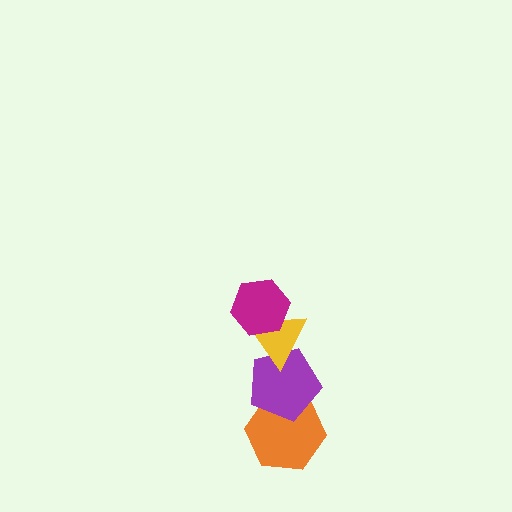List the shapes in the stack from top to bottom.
From top to bottom: the magenta hexagon, the yellow triangle, the purple pentagon, the orange hexagon.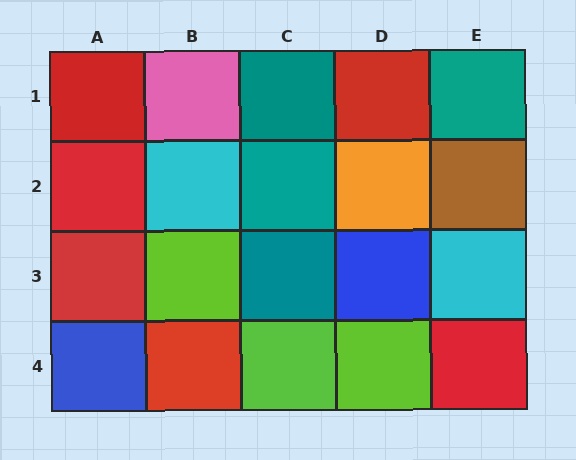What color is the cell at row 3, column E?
Cyan.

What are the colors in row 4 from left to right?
Blue, red, lime, lime, red.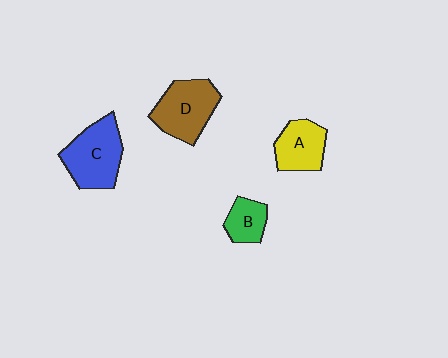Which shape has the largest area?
Shape C (blue).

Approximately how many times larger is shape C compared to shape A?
Approximately 1.5 times.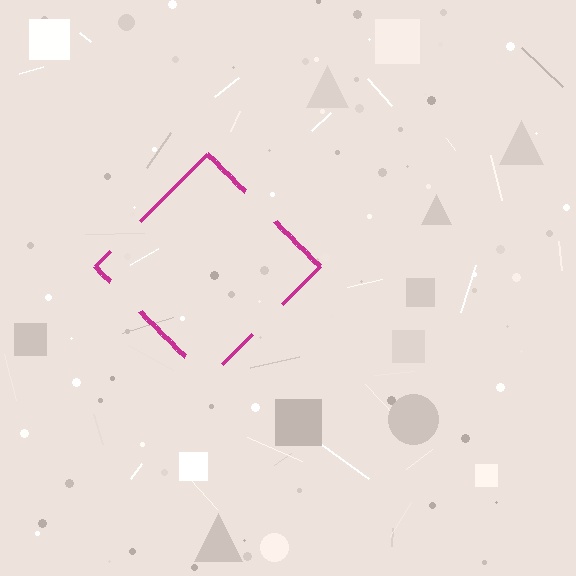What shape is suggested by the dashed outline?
The dashed outline suggests a diamond.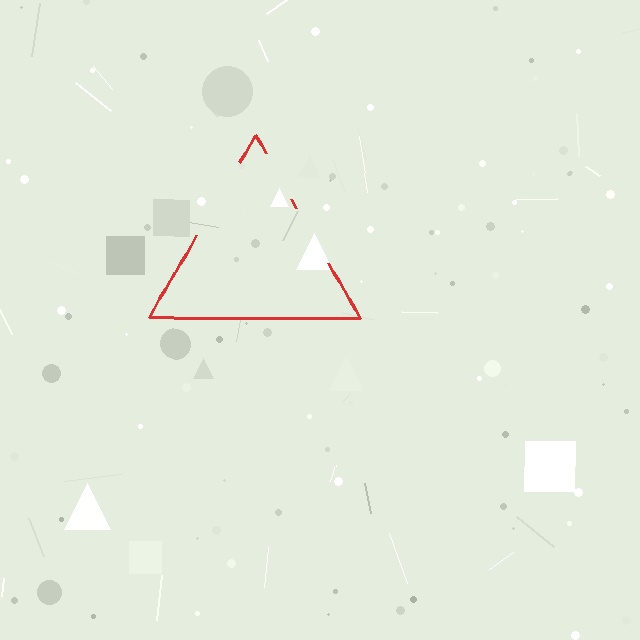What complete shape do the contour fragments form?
The contour fragments form a triangle.